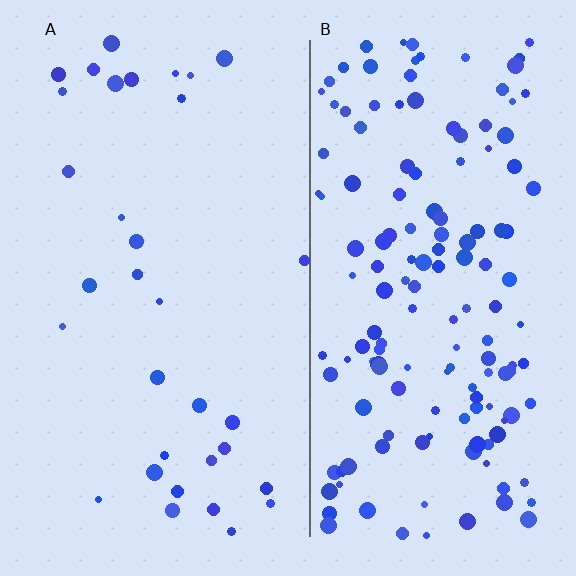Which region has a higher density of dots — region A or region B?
B (the right).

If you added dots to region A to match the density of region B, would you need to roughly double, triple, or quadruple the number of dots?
Approximately quadruple.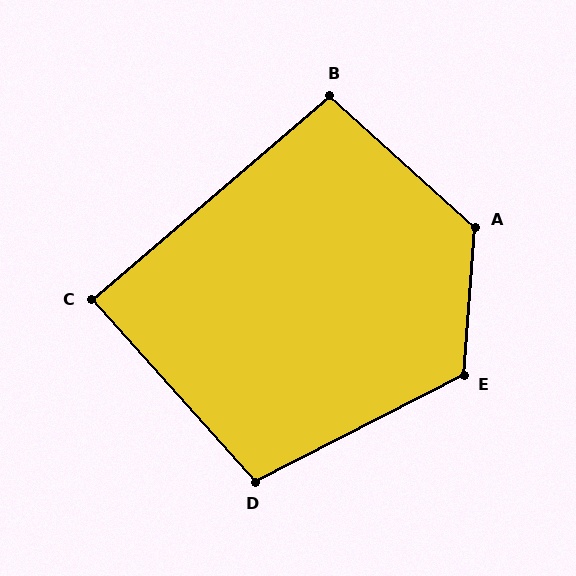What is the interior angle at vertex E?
Approximately 121 degrees (obtuse).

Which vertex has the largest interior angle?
A, at approximately 128 degrees.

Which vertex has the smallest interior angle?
C, at approximately 89 degrees.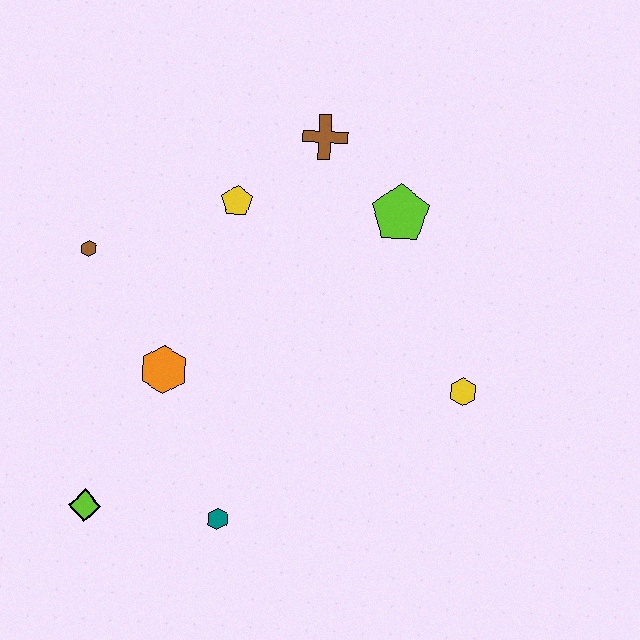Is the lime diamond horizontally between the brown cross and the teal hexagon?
No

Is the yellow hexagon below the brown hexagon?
Yes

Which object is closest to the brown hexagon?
The orange hexagon is closest to the brown hexagon.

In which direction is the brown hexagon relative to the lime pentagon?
The brown hexagon is to the left of the lime pentagon.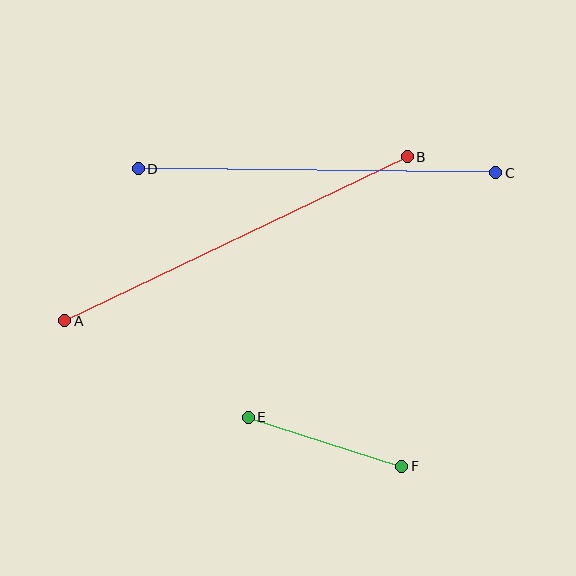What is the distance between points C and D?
The distance is approximately 358 pixels.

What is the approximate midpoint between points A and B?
The midpoint is at approximately (236, 239) pixels.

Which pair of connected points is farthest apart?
Points A and B are farthest apart.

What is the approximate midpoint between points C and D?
The midpoint is at approximately (317, 171) pixels.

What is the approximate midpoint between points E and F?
The midpoint is at approximately (325, 442) pixels.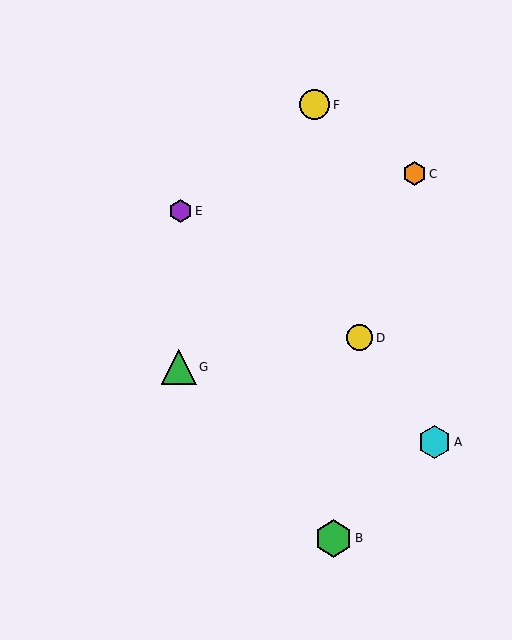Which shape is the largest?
The green hexagon (labeled B) is the largest.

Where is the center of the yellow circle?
The center of the yellow circle is at (315, 105).